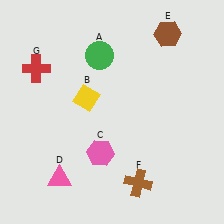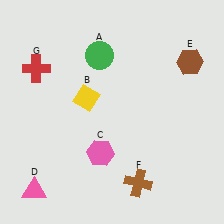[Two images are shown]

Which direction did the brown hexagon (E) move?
The brown hexagon (E) moved down.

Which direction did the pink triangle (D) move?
The pink triangle (D) moved left.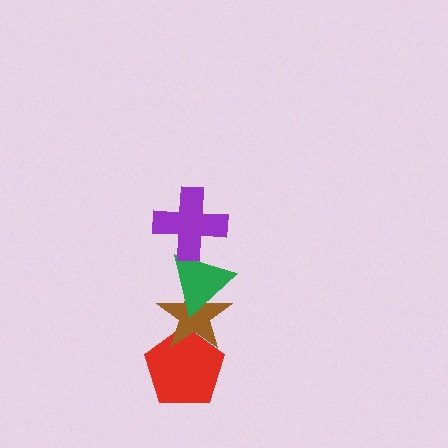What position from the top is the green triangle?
The green triangle is 2nd from the top.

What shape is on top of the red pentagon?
The brown star is on top of the red pentagon.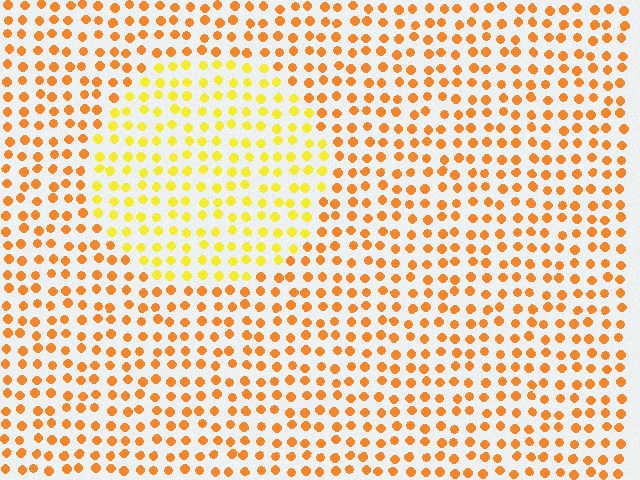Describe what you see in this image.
The image is filled with small orange elements in a uniform arrangement. A circle-shaped region is visible where the elements are tinted to a slightly different hue, forming a subtle color boundary.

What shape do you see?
I see a circle.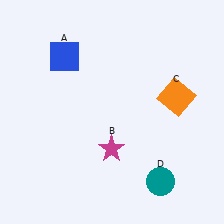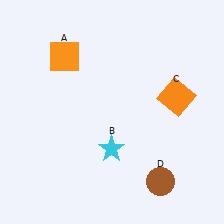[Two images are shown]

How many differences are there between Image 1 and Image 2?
There are 3 differences between the two images.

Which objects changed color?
A changed from blue to orange. B changed from magenta to cyan. D changed from teal to brown.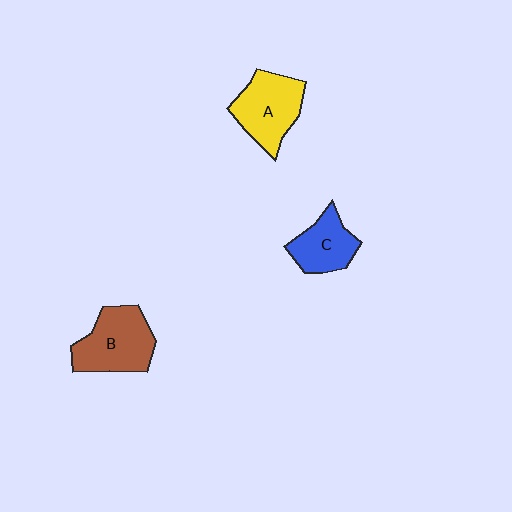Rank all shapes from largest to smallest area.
From largest to smallest: B (brown), A (yellow), C (blue).